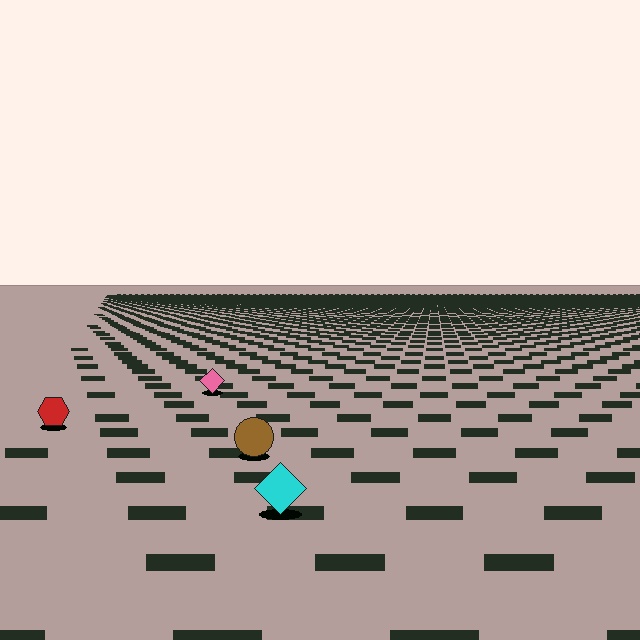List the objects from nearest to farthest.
From nearest to farthest: the cyan diamond, the brown circle, the red hexagon, the pink diamond.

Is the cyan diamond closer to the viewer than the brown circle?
Yes. The cyan diamond is closer — you can tell from the texture gradient: the ground texture is coarser near it.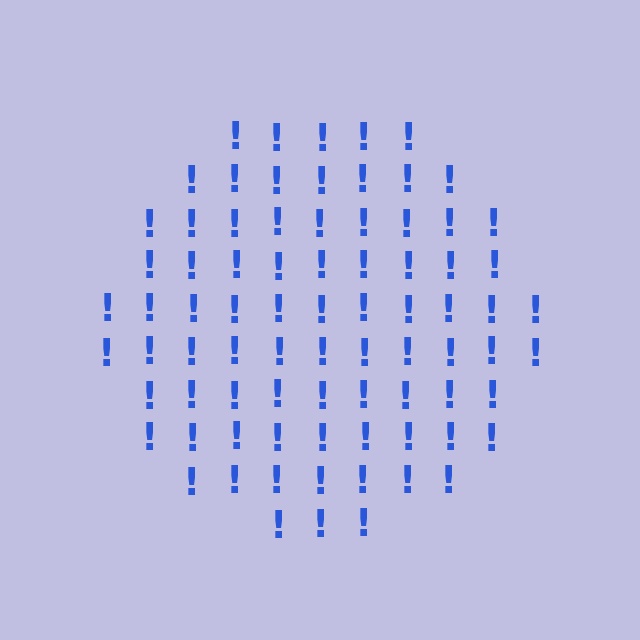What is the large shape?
The large shape is a circle.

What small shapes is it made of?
It is made of small exclamation marks.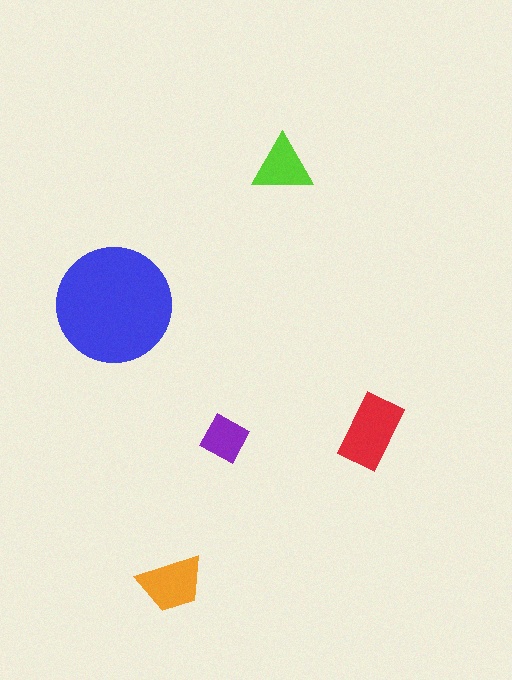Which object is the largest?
The blue circle.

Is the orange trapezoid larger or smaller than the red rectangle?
Smaller.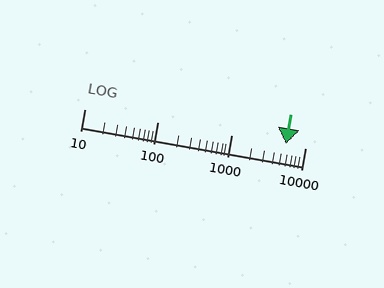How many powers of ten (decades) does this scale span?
The scale spans 3 decades, from 10 to 10000.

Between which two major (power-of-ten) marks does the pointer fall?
The pointer is between 1000 and 10000.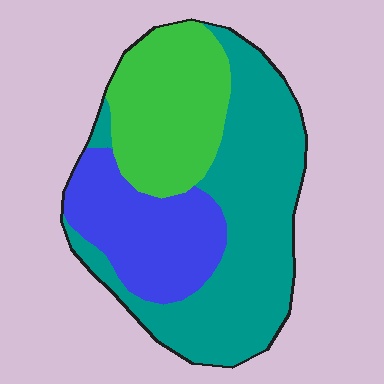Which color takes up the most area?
Teal, at roughly 50%.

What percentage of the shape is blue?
Blue covers around 25% of the shape.